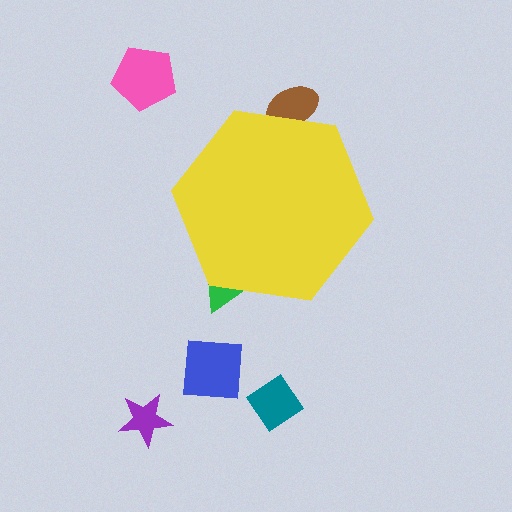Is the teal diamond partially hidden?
No, the teal diamond is fully visible.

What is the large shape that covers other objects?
A yellow hexagon.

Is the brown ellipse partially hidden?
Yes, the brown ellipse is partially hidden behind the yellow hexagon.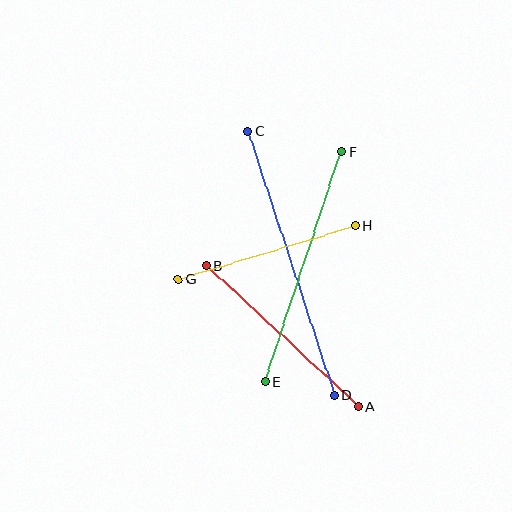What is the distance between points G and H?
The distance is approximately 185 pixels.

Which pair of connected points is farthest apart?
Points C and D are farthest apart.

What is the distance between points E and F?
The distance is approximately 242 pixels.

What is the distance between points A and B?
The distance is approximately 207 pixels.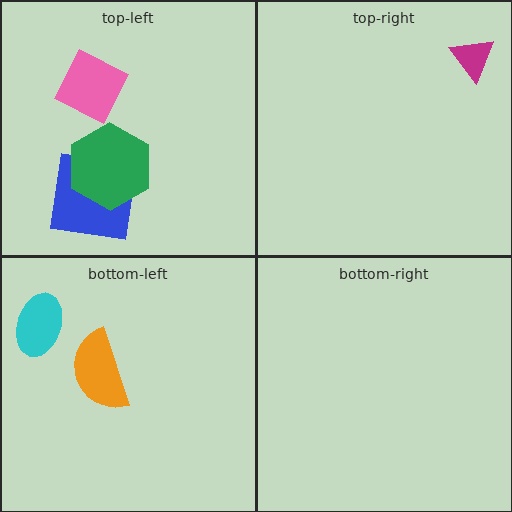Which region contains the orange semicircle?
The bottom-left region.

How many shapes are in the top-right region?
1.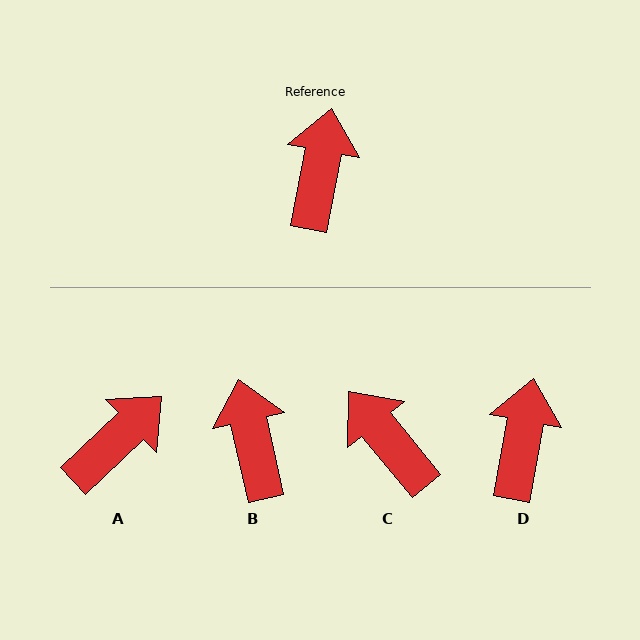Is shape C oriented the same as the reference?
No, it is off by about 50 degrees.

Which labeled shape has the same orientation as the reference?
D.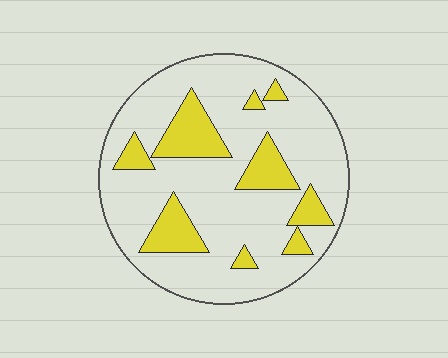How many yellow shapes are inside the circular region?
9.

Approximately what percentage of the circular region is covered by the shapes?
Approximately 20%.